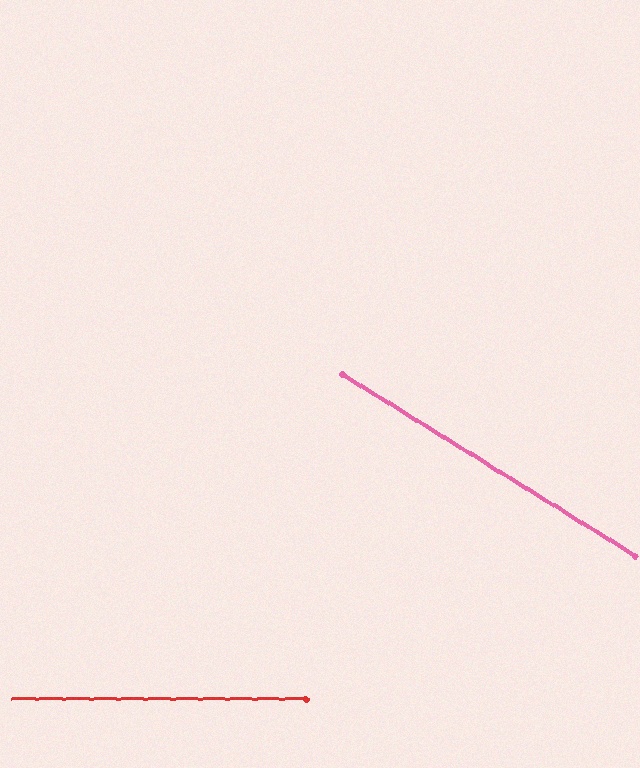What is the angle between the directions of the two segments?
Approximately 32 degrees.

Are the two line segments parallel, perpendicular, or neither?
Neither parallel nor perpendicular — they differ by about 32°.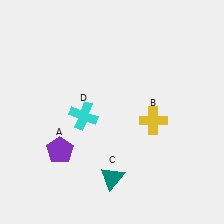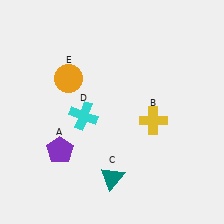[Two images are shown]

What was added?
An orange circle (E) was added in Image 2.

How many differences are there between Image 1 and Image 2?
There is 1 difference between the two images.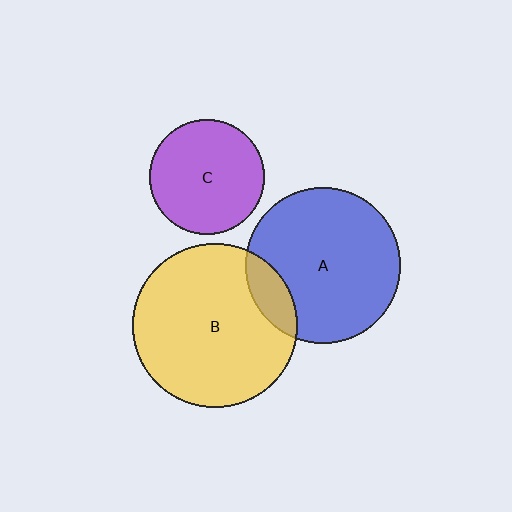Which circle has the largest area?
Circle B (yellow).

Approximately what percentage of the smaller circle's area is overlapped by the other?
Approximately 15%.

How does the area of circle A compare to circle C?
Approximately 1.8 times.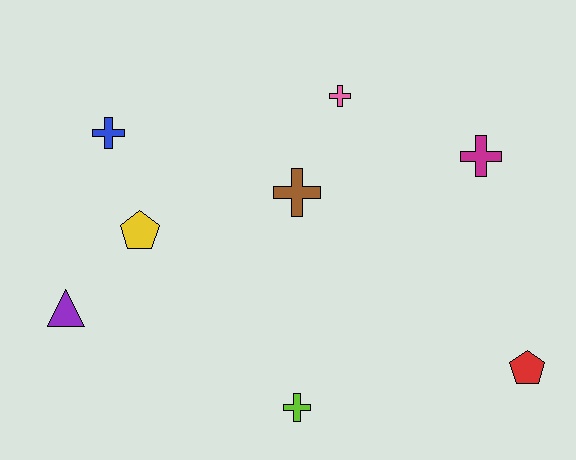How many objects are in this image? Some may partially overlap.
There are 8 objects.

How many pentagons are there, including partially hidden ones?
There are 2 pentagons.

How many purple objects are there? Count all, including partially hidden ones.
There is 1 purple object.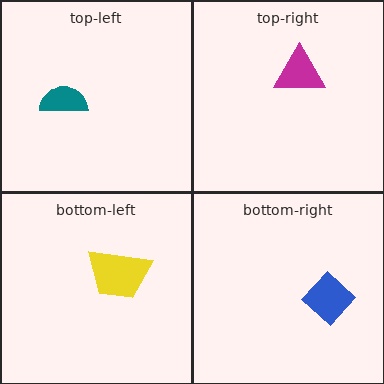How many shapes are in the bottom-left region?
1.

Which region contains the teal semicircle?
The top-left region.